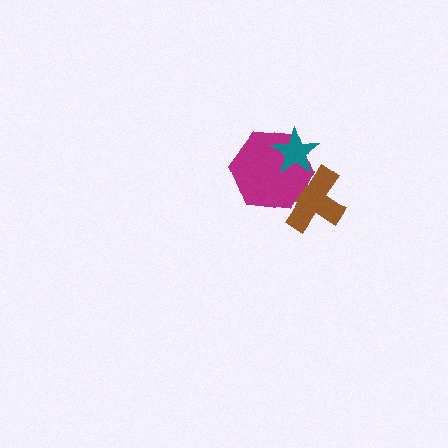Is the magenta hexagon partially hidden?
Yes, it is partially covered by another shape.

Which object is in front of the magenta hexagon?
The teal star is in front of the magenta hexagon.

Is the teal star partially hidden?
No, no other shape covers it.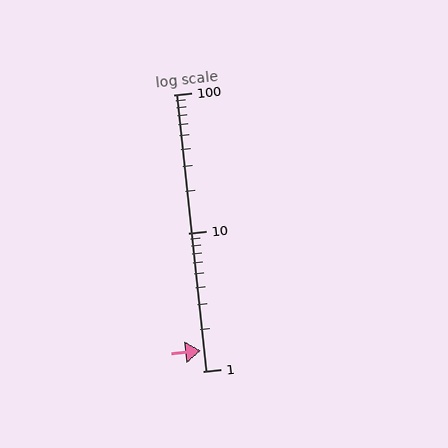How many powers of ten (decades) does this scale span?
The scale spans 2 decades, from 1 to 100.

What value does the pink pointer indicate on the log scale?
The pointer indicates approximately 1.4.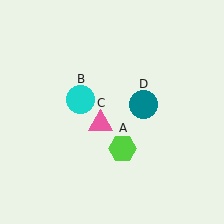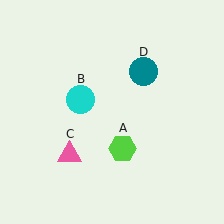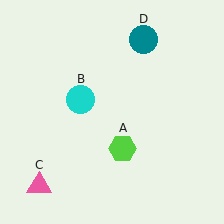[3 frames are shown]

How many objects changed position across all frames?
2 objects changed position: pink triangle (object C), teal circle (object D).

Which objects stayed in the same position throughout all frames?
Lime hexagon (object A) and cyan circle (object B) remained stationary.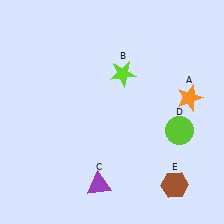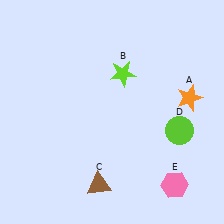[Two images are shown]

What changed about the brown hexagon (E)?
In Image 1, E is brown. In Image 2, it changed to pink.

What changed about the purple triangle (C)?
In Image 1, C is purple. In Image 2, it changed to brown.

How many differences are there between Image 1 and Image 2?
There are 2 differences between the two images.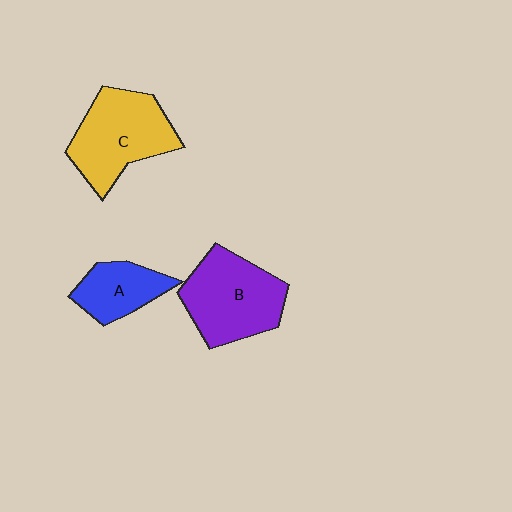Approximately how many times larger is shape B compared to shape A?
Approximately 1.7 times.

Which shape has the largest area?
Shape C (yellow).